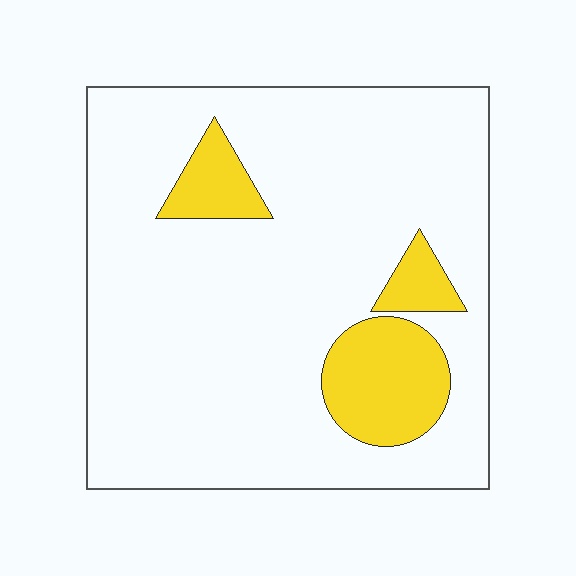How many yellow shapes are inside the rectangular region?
3.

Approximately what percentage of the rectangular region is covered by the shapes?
Approximately 15%.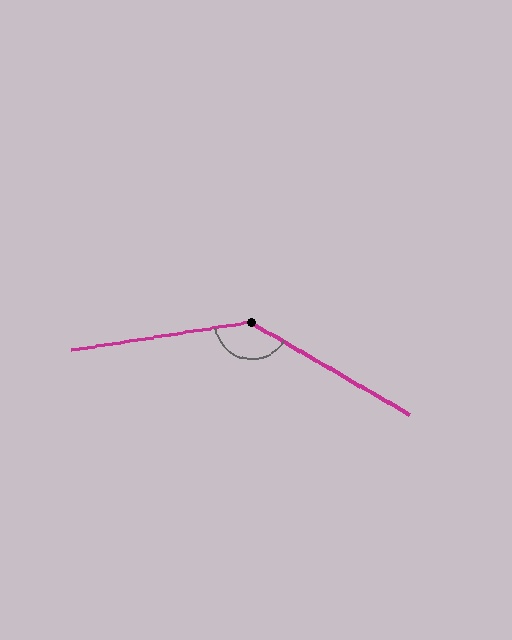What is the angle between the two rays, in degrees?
Approximately 141 degrees.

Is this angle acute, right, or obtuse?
It is obtuse.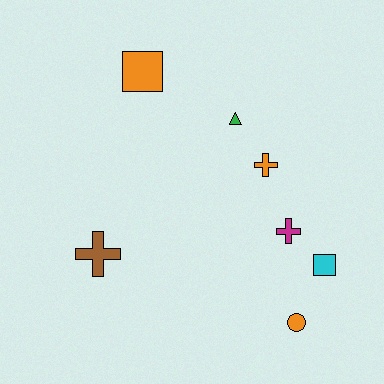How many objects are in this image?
There are 7 objects.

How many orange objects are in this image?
There are 3 orange objects.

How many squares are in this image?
There are 2 squares.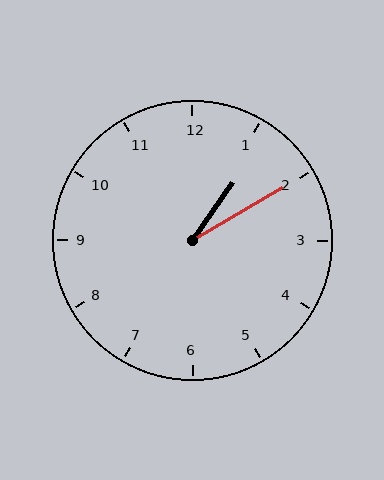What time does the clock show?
1:10.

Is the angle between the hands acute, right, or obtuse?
It is acute.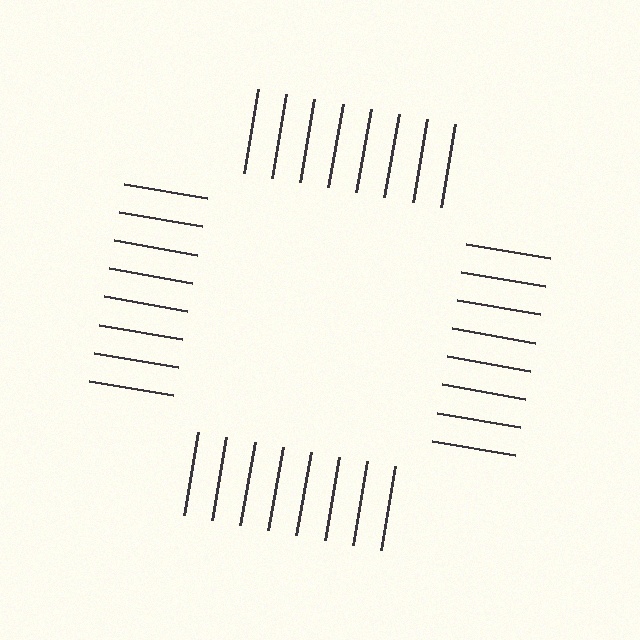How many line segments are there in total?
32 — 8 along each of the 4 edges.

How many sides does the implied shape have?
4 sides — the line-ends trace a square.